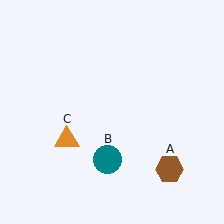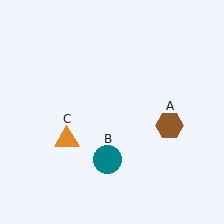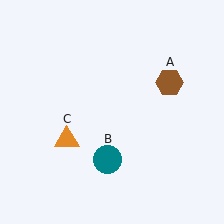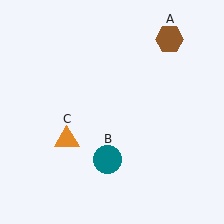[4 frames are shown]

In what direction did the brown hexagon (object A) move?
The brown hexagon (object A) moved up.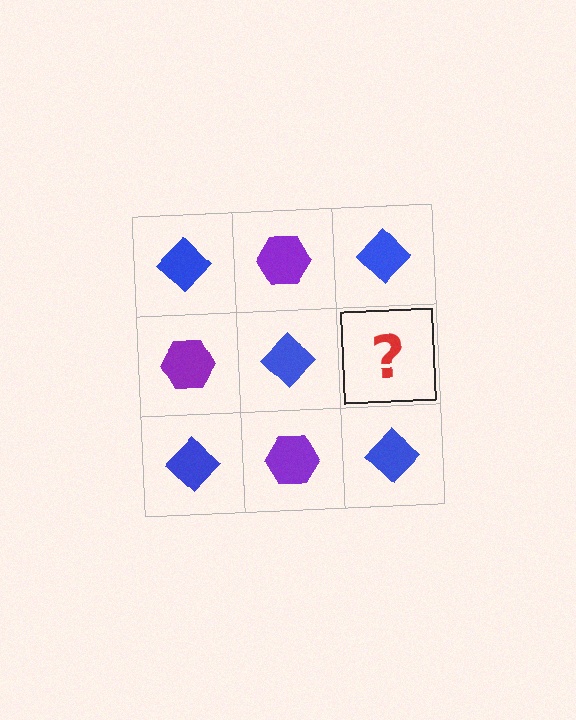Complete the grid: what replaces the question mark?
The question mark should be replaced with a purple hexagon.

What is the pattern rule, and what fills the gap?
The rule is that it alternates blue diamond and purple hexagon in a checkerboard pattern. The gap should be filled with a purple hexagon.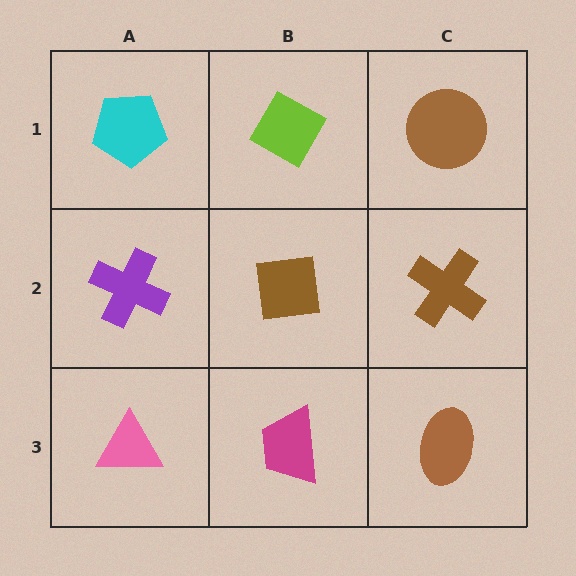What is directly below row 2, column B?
A magenta trapezoid.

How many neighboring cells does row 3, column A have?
2.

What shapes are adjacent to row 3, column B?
A brown square (row 2, column B), a pink triangle (row 3, column A), a brown ellipse (row 3, column C).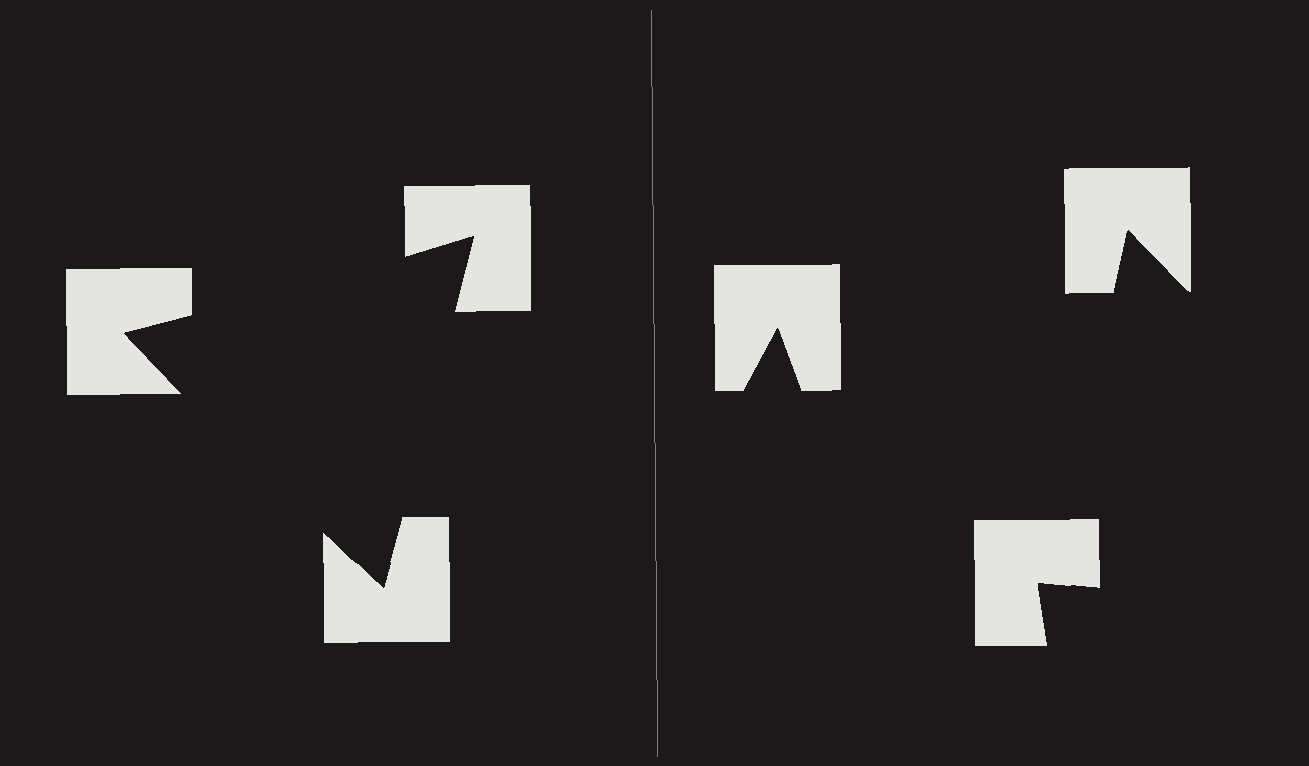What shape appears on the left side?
An illusory triangle.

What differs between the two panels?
The notched squares are positioned identically on both sides; only the wedge orientations differ. On the left they align to a triangle; on the right they are misaligned.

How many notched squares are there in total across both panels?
6 — 3 on each side.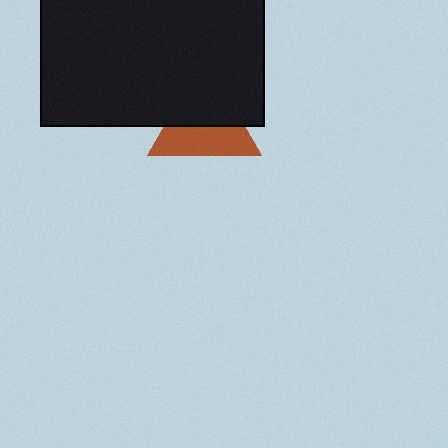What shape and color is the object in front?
The object in front is a black rectangle.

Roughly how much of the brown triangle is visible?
About half of it is visible (roughly 48%).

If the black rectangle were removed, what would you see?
You would see the complete brown triangle.